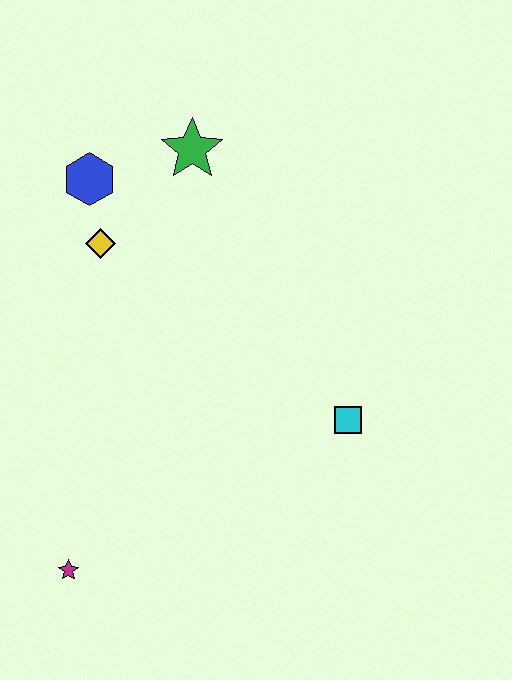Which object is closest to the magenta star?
The cyan square is closest to the magenta star.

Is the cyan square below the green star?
Yes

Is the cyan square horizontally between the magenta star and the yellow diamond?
No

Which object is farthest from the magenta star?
The green star is farthest from the magenta star.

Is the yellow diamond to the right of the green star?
No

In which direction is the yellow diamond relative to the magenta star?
The yellow diamond is above the magenta star.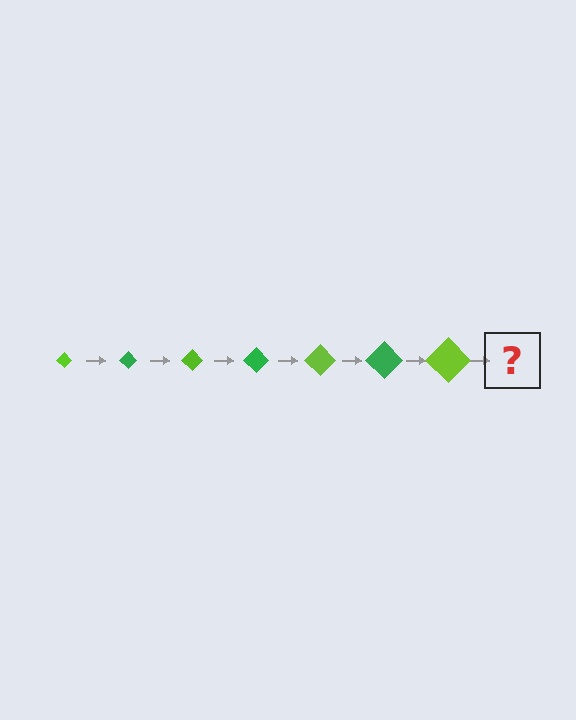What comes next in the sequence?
The next element should be a green diamond, larger than the previous one.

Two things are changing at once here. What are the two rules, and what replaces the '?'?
The two rules are that the diamond grows larger each step and the color cycles through lime and green. The '?' should be a green diamond, larger than the previous one.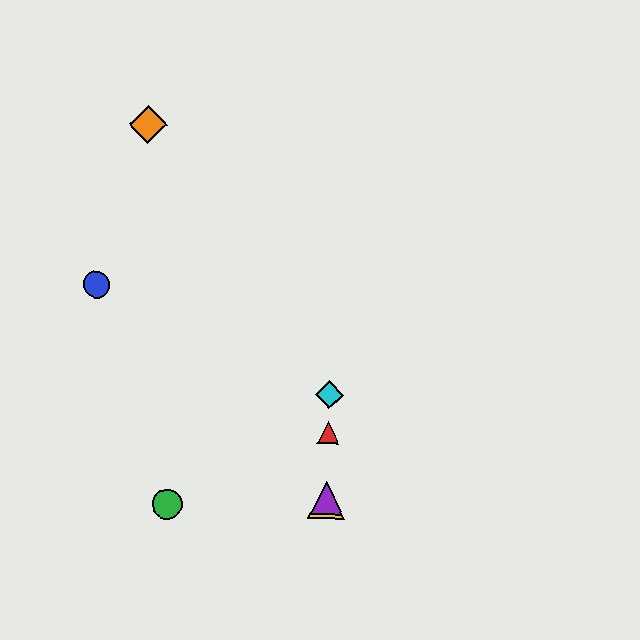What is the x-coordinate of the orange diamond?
The orange diamond is at x≈148.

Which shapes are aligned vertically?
The red triangle, the yellow triangle, the purple triangle, the cyan diamond are aligned vertically.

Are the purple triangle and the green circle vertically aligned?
No, the purple triangle is at x≈327 and the green circle is at x≈167.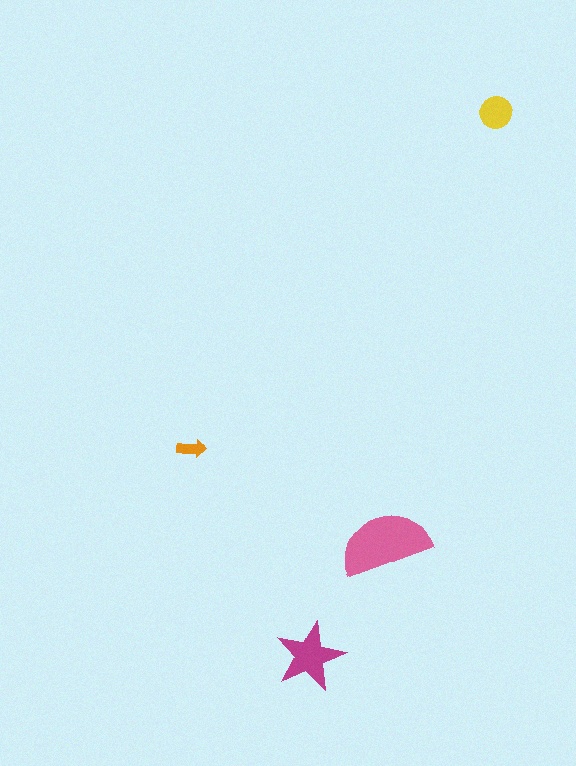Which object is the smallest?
The orange arrow.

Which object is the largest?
The pink semicircle.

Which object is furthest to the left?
The orange arrow is leftmost.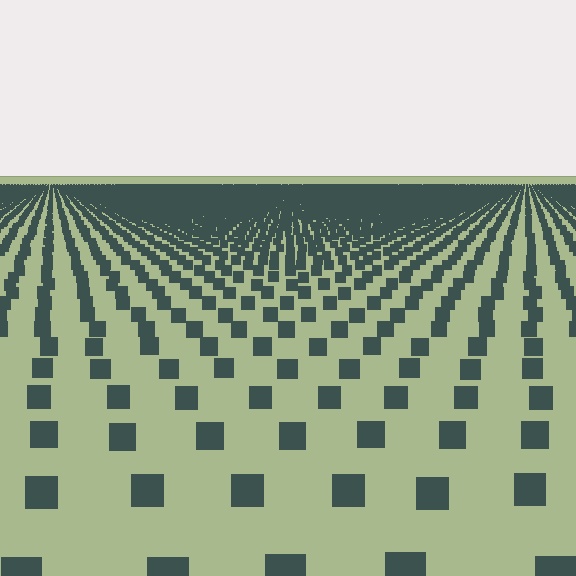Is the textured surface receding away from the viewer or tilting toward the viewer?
The surface is receding away from the viewer. Texture elements get smaller and denser toward the top.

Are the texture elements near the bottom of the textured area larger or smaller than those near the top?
Larger. Near the bottom, elements are closer to the viewer and appear at a bigger on-screen size.